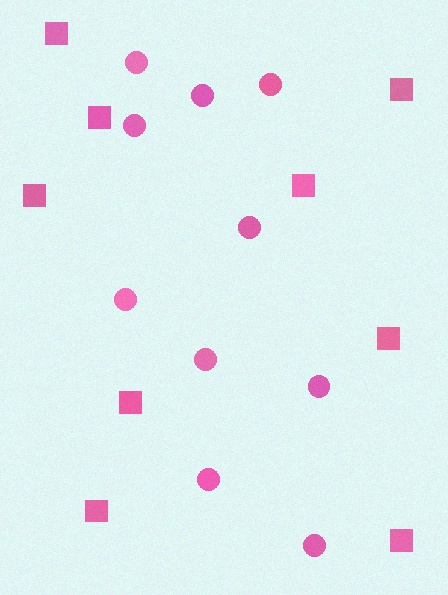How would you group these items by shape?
There are 2 groups: one group of circles (10) and one group of squares (9).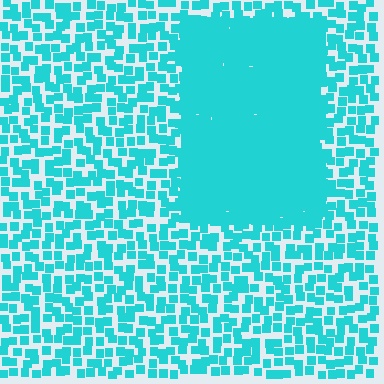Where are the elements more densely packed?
The elements are more densely packed inside the rectangle boundary.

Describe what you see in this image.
The image contains small cyan elements arranged at two different densities. A rectangle-shaped region is visible where the elements are more densely packed than the surrounding area.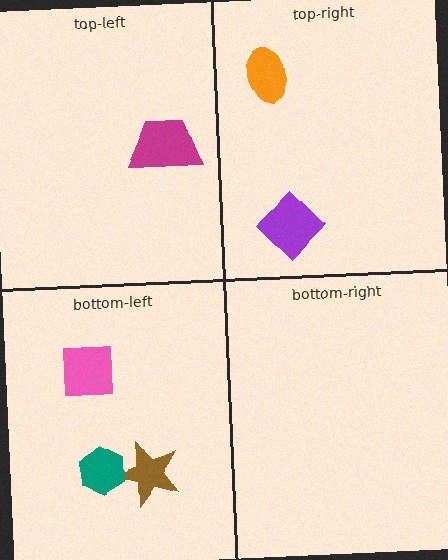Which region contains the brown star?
The bottom-left region.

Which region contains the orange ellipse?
The top-right region.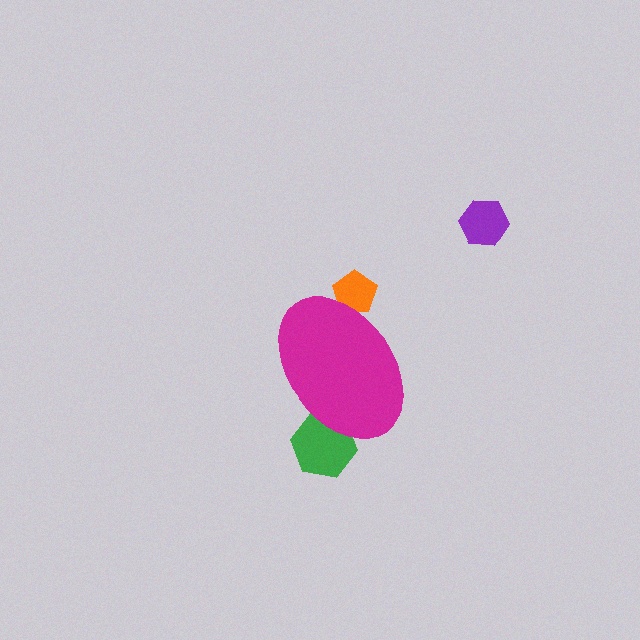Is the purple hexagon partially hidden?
No, the purple hexagon is fully visible.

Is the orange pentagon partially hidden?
Yes, the orange pentagon is partially hidden behind the magenta ellipse.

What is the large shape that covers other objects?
A magenta ellipse.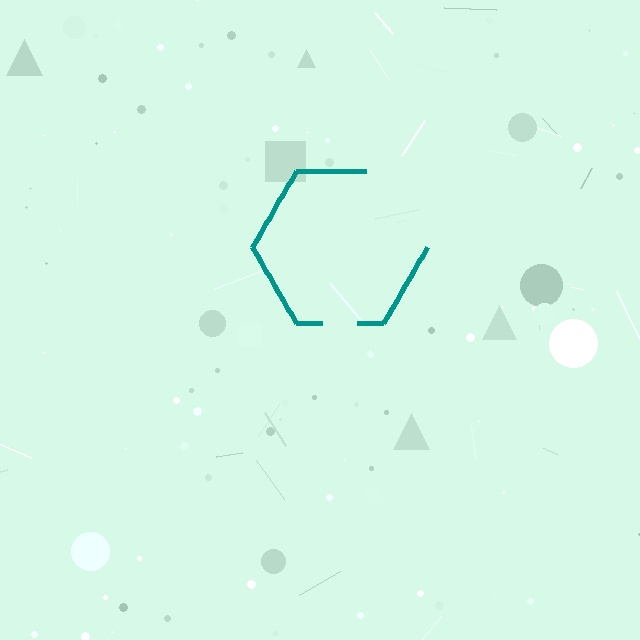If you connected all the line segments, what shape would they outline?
They would outline a hexagon.